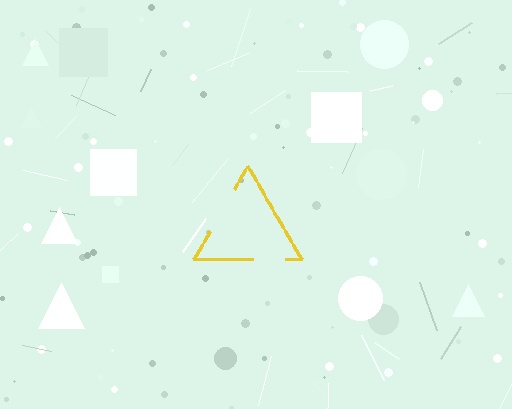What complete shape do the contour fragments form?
The contour fragments form a triangle.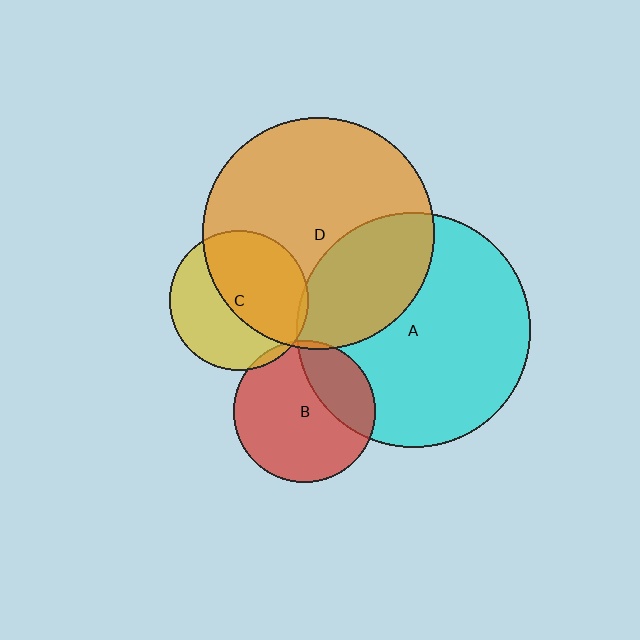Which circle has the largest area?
Circle A (cyan).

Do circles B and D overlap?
Yes.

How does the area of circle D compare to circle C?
Approximately 2.7 times.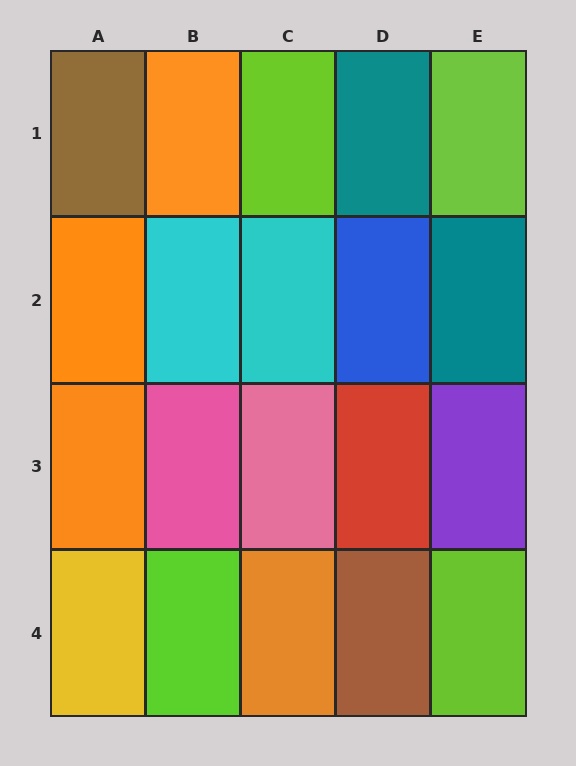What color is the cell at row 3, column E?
Purple.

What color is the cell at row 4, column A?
Yellow.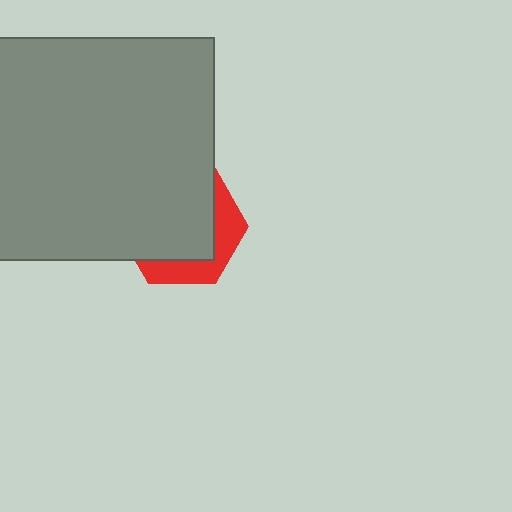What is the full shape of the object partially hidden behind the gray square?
The partially hidden object is a red hexagon.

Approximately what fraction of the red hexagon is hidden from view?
Roughly 69% of the red hexagon is hidden behind the gray square.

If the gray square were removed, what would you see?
You would see the complete red hexagon.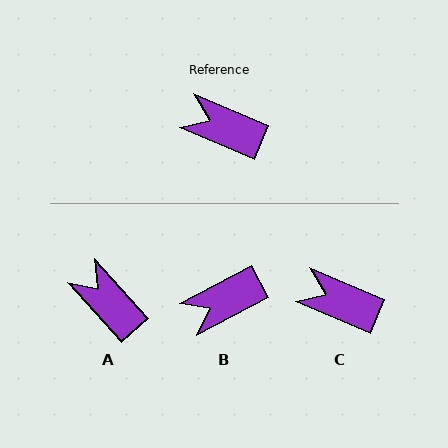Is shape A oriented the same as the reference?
No, it is off by about 25 degrees.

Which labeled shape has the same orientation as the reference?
C.